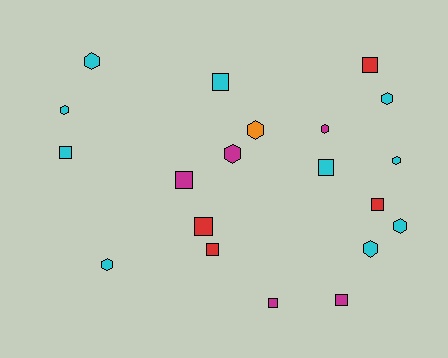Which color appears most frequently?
Cyan, with 10 objects.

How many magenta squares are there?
There are 3 magenta squares.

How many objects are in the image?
There are 20 objects.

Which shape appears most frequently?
Hexagon, with 10 objects.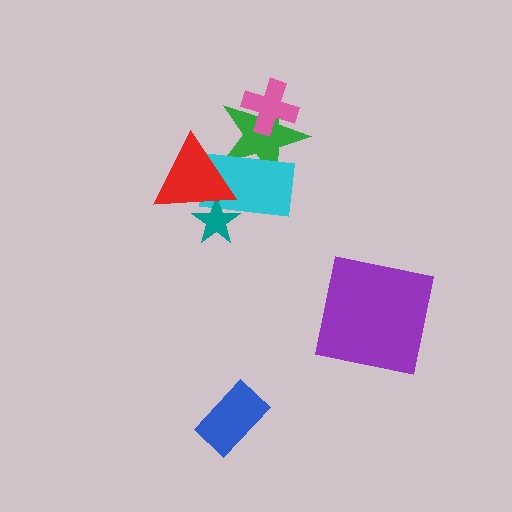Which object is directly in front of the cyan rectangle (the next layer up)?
The teal star is directly in front of the cyan rectangle.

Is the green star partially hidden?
Yes, it is partially covered by another shape.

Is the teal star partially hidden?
Yes, it is partially covered by another shape.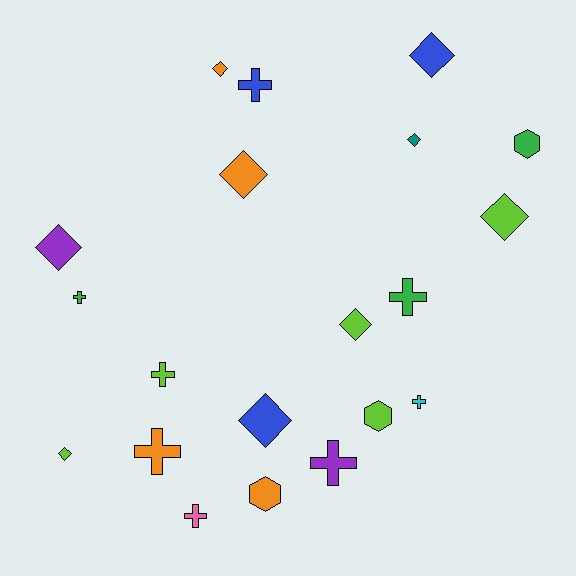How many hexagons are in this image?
There are 3 hexagons.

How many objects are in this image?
There are 20 objects.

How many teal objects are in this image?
There is 1 teal object.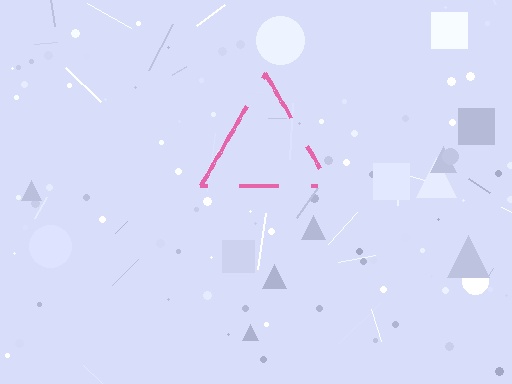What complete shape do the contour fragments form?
The contour fragments form a triangle.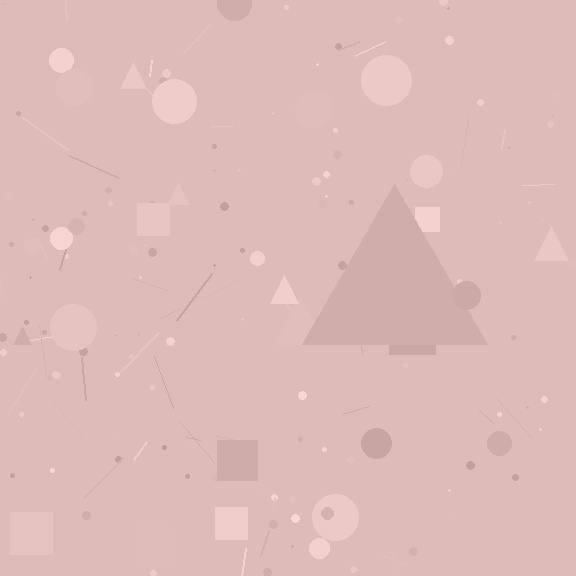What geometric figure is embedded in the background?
A triangle is embedded in the background.